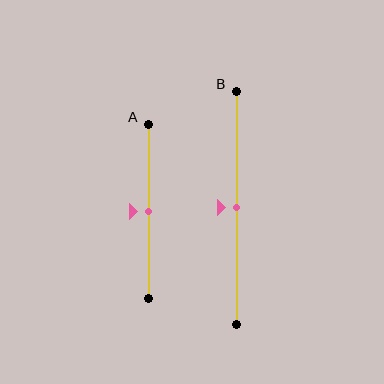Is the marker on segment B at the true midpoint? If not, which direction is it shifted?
Yes, the marker on segment B is at the true midpoint.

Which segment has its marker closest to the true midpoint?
Segment A has its marker closest to the true midpoint.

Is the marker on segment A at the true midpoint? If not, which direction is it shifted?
Yes, the marker on segment A is at the true midpoint.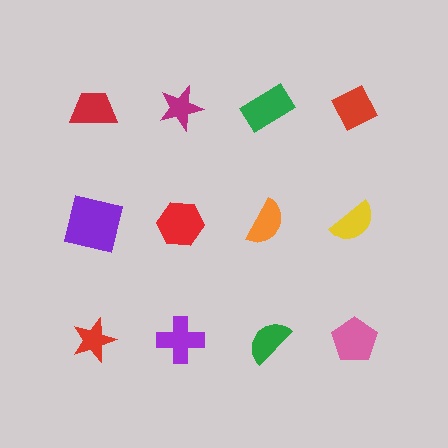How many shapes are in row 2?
4 shapes.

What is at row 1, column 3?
A green rectangle.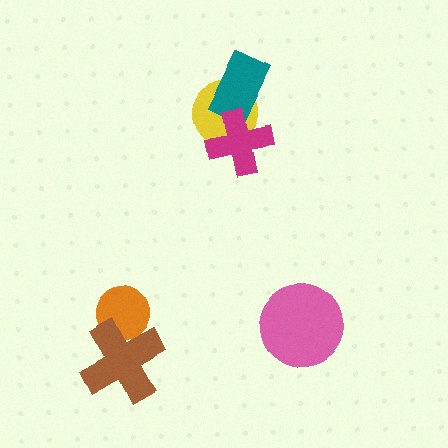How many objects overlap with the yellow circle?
2 objects overlap with the yellow circle.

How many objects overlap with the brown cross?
1 object overlaps with the brown cross.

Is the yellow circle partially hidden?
Yes, it is partially covered by another shape.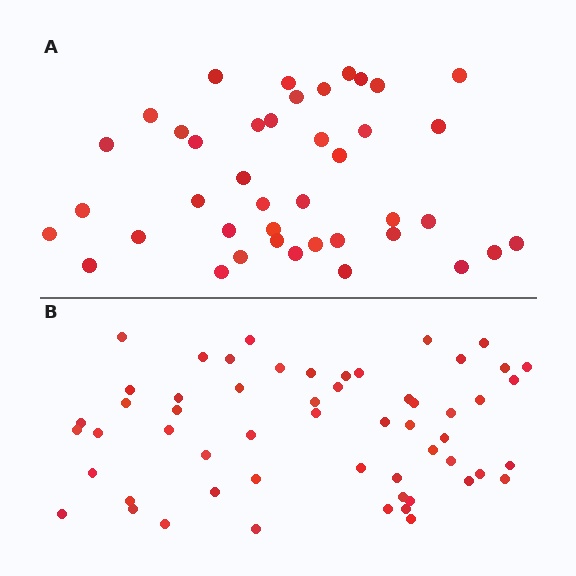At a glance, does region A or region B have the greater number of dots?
Region B (the bottom region) has more dots.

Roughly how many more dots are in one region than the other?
Region B has approximately 15 more dots than region A.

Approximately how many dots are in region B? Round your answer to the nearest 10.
About 60 dots. (The exact count is 56, which rounds to 60.)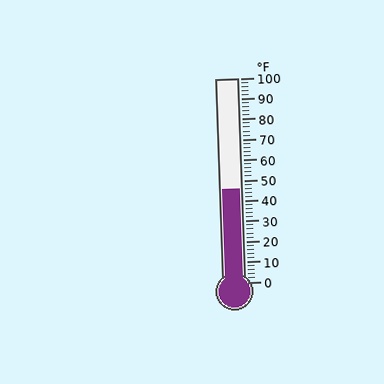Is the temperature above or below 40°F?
The temperature is above 40°F.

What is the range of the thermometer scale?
The thermometer scale ranges from 0°F to 100°F.